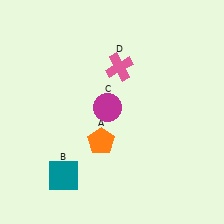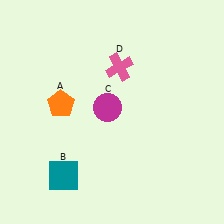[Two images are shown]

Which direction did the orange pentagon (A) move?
The orange pentagon (A) moved left.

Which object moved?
The orange pentagon (A) moved left.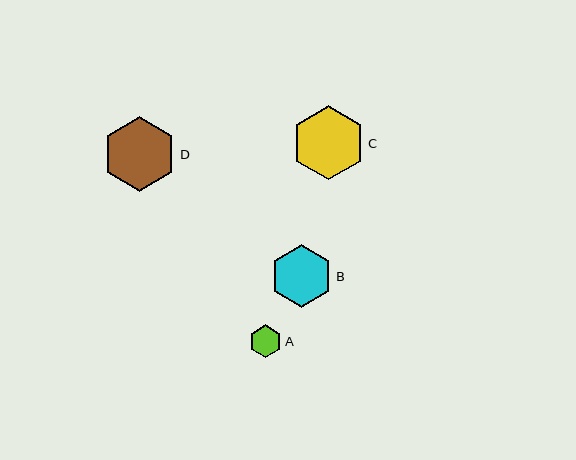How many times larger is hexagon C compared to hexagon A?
Hexagon C is approximately 2.3 times the size of hexagon A.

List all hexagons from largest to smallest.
From largest to smallest: D, C, B, A.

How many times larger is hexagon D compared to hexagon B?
Hexagon D is approximately 1.2 times the size of hexagon B.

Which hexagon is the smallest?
Hexagon A is the smallest with a size of approximately 33 pixels.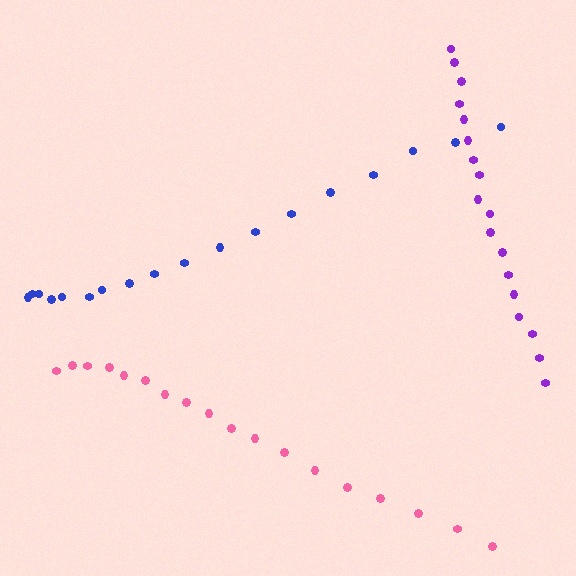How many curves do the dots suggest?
There are 3 distinct paths.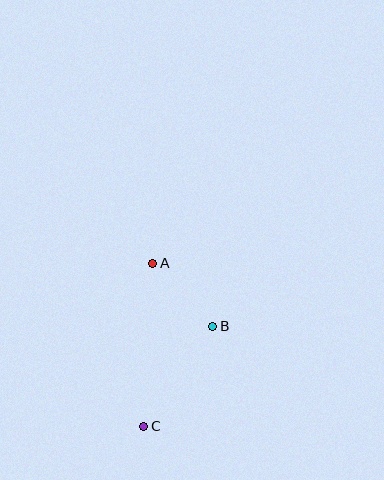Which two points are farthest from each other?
Points A and C are farthest from each other.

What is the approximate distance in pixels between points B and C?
The distance between B and C is approximately 121 pixels.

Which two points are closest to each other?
Points A and B are closest to each other.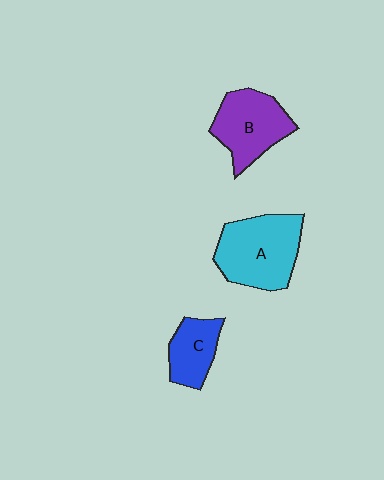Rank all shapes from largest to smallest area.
From largest to smallest: A (cyan), B (purple), C (blue).